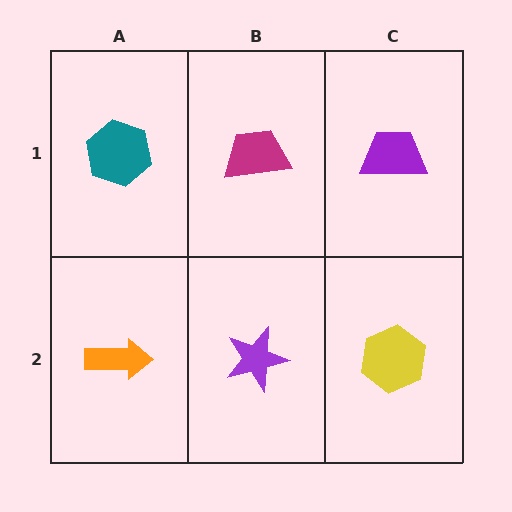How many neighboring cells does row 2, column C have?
2.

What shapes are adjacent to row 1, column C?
A yellow hexagon (row 2, column C), a magenta trapezoid (row 1, column B).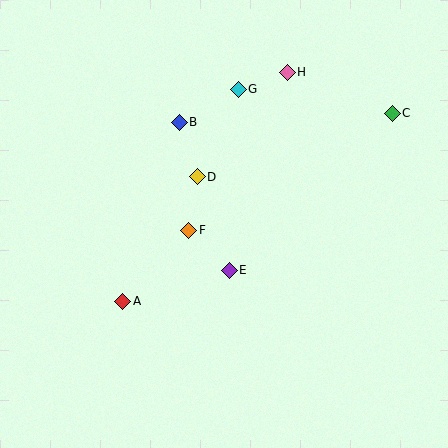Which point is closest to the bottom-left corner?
Point A is closest to the bottom-left corner.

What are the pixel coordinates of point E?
Point E is at (229, 270).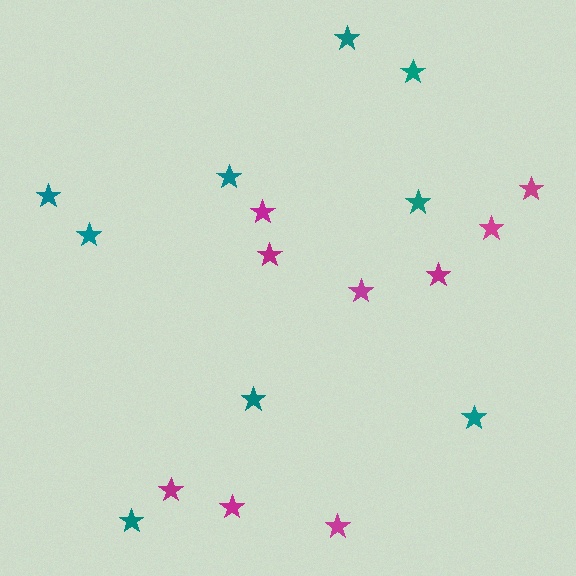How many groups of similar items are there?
There are 2 groups: one group of magenta stars (9) and one group of teal stars (9).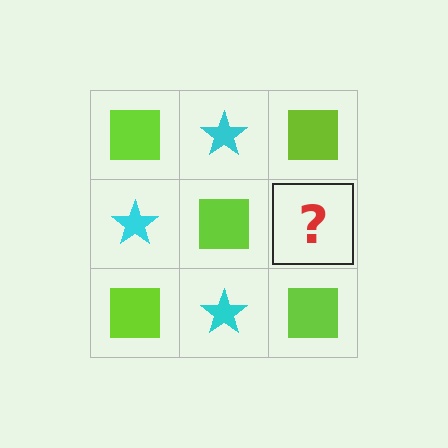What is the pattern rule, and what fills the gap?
The rule is that it alternates lime square and cyan star in a checkerboard pattern. The gap should be filled with a cyan star.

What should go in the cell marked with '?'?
The missing cell should contain a cyan star.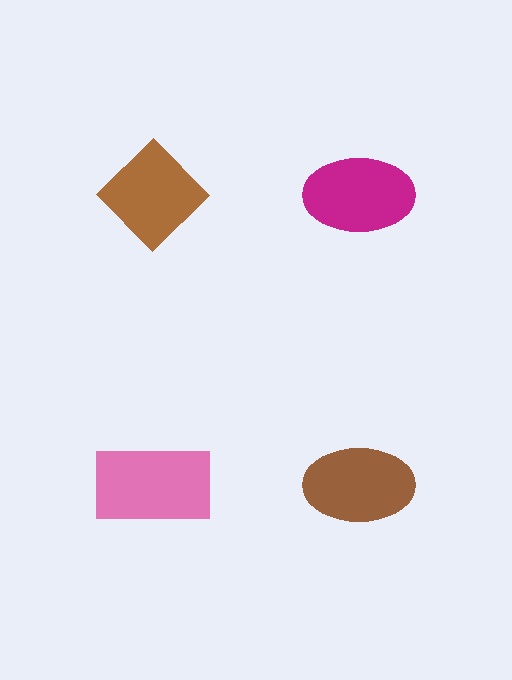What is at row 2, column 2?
A brown ellipse.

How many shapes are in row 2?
2 shapes.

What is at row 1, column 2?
A magenta ellipse.